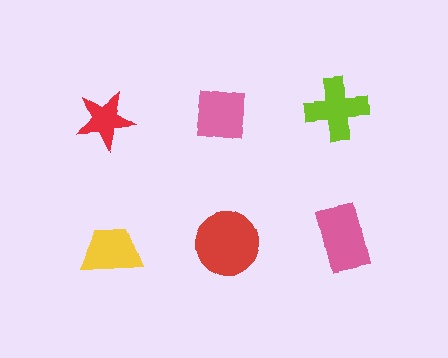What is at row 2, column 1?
A yellow trapezoid.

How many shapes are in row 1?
3 shapes.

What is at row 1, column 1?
A red star.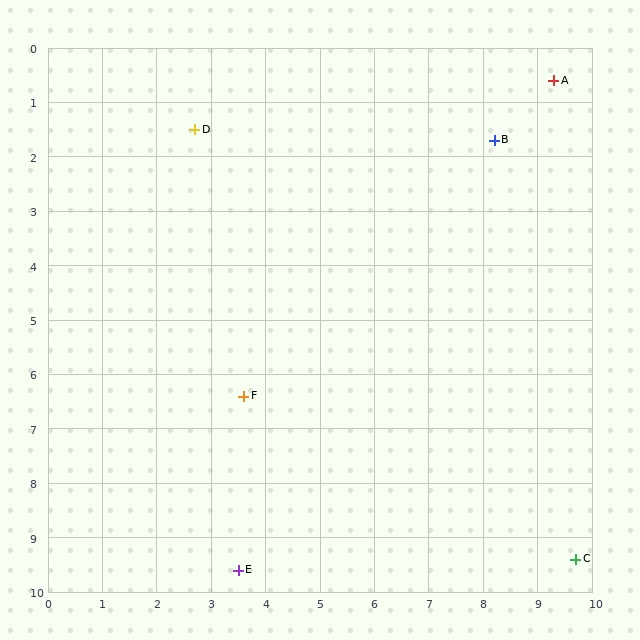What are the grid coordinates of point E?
Point E is at approximately (3.5, 9.6).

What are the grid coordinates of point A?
Point A is at approximately (9.3, 0.6).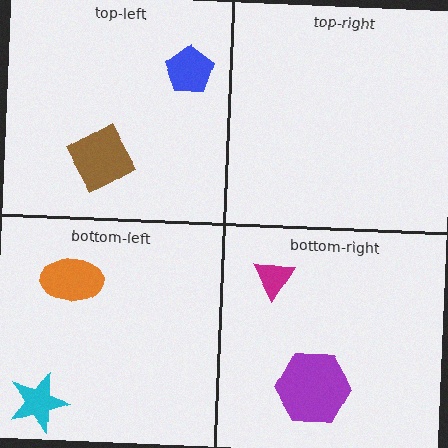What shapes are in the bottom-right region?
The purple hexagon, the magenta triangle.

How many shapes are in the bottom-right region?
2.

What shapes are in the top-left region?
The blue pentagon, the brown square.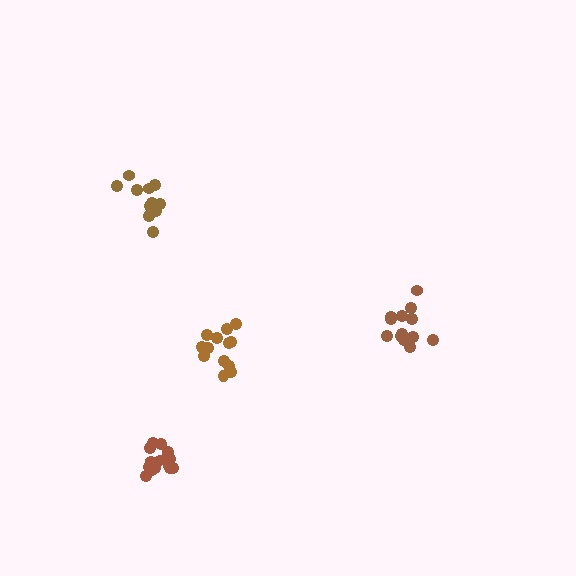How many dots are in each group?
Group 1: 14 dots, Group 2: 13 dots, Group 3: 13 dots, Group 4: 17 dots (57 total).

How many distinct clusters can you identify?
There are 4 distinct clusters.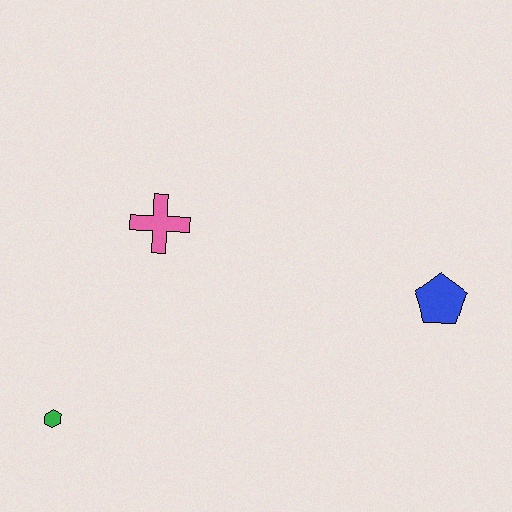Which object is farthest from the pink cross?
The blue pentagon is farthest from the pink cross.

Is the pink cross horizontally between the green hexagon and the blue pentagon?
Yes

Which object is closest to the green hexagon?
The pink cross is closest to the green hexagon.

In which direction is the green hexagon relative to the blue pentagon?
The green hexagon is to the left of the blue pentagon.